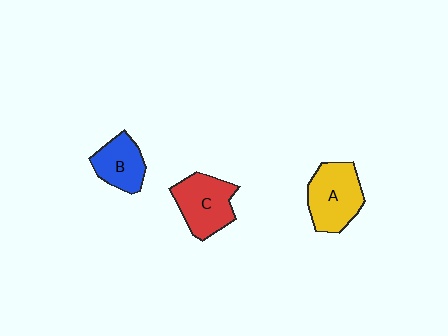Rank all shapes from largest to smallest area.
From largest to smallest: A (yellow), C (red), B (blue).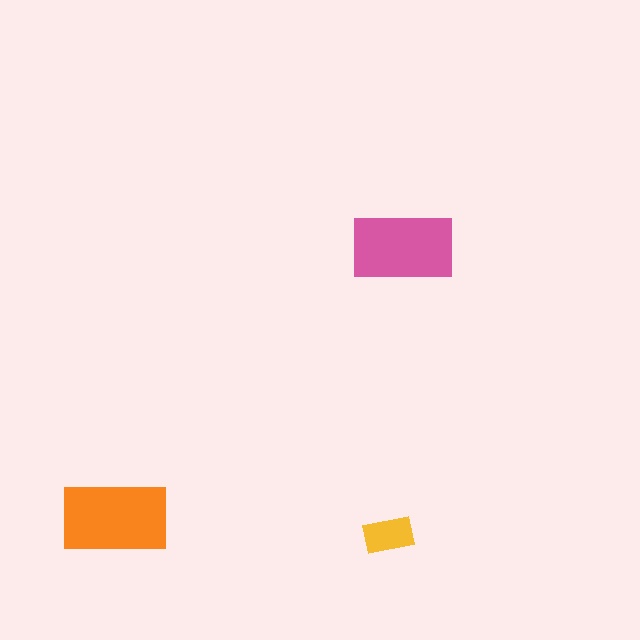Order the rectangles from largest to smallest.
the orange one, the pink one, the yellow one.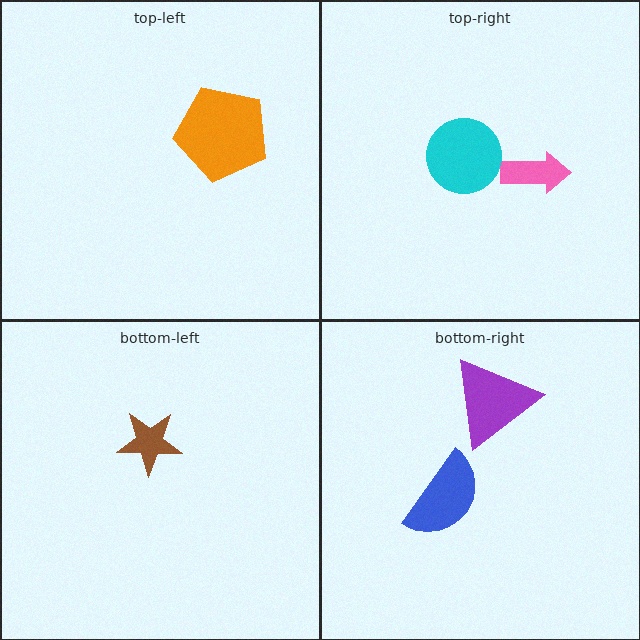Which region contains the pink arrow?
The top-right region.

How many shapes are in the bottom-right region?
2.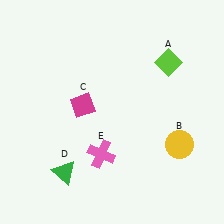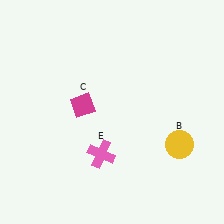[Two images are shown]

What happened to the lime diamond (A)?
The lime diamond (A) was removed in Image 2. It was in the top-right area of Image 1.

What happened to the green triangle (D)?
The green triangle (D) was removed in Image 2. It was in the bottom-left area of Image 1.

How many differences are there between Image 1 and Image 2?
There are 2 differences between the two images.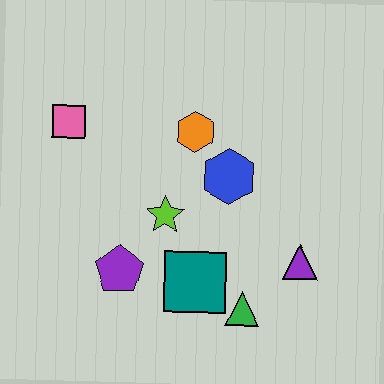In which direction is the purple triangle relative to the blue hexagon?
The purple triangle is below the blue hexagon.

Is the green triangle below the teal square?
Yes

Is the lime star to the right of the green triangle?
No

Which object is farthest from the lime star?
The purple triangle is farthest from the lime star.